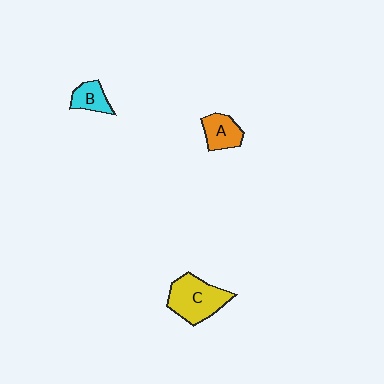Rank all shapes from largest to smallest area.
From largest to smallest: C (yellow), A (orange), B (cyan).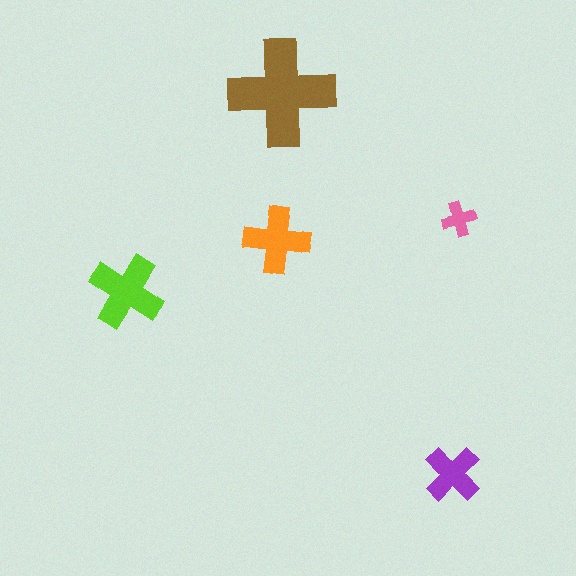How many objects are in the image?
There are 5 objects in the image.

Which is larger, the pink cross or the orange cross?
The orange one.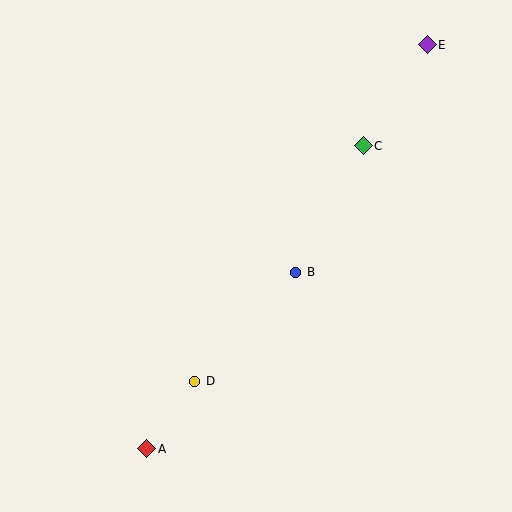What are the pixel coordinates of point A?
Point A is at (147, 449).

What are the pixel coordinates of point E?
Point E is at (427, 45).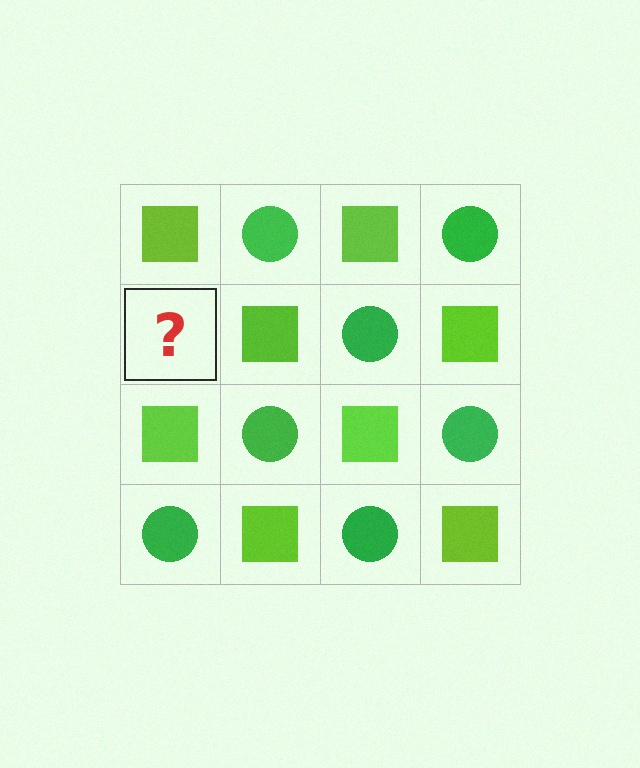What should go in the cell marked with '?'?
The missing cell should contain a green circle.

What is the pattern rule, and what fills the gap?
The rule is that it alternates lime square and green circle in a checkerboard pattern. The gap should be filled with a green circle.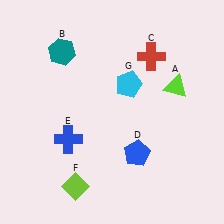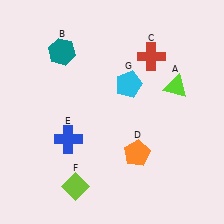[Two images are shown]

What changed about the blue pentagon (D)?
In Image 1, D is blue. In Image 2, it changed to orange.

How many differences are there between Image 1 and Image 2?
There is 1 difference between the two images.